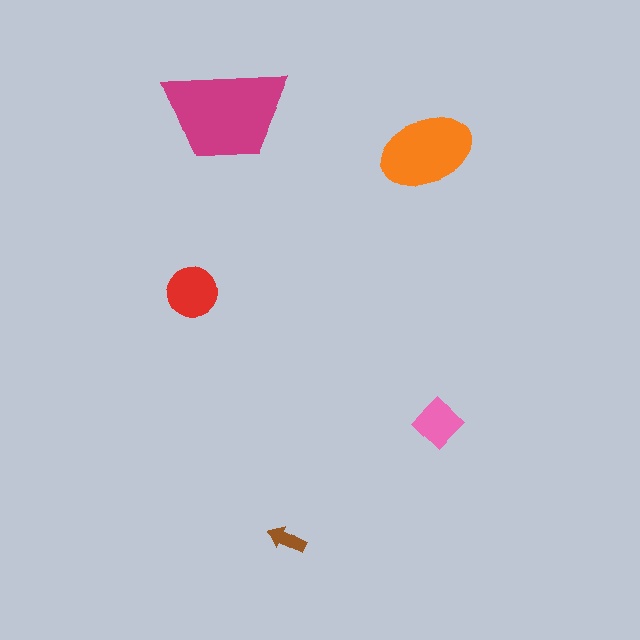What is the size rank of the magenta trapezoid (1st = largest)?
1st.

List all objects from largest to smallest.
The magenta trapezoid, the orange ellipse, the red circle, the pink diamond, the brown arrow.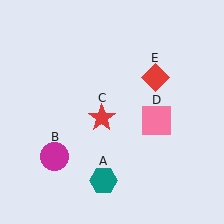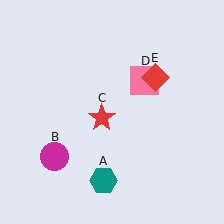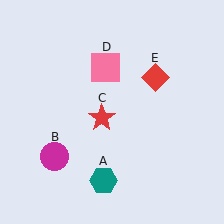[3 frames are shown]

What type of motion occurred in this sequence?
The pink square (object D) rotated counterclockwise around the center of the scene.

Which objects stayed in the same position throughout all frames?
Teal hexagon (object A) and magenta circle (object B) and red star (object C) and red diamond (object E) remained stationary.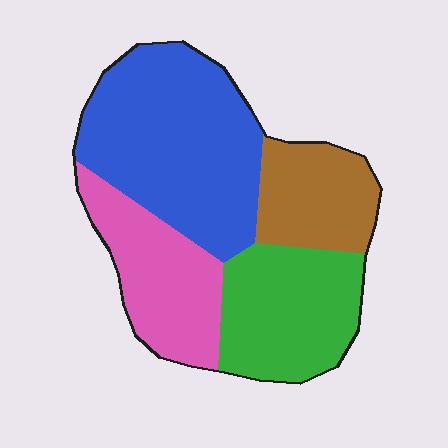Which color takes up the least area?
Brown, at roughly 15%.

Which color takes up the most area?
Blue, at roughly 40%.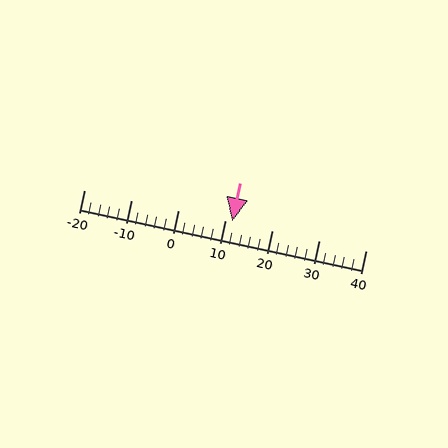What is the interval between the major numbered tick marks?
The major tick marks are spaced 10 units apart.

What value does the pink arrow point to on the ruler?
The pink arrow points to approximately 12.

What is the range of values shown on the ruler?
The ruler shows values from -20 to 40.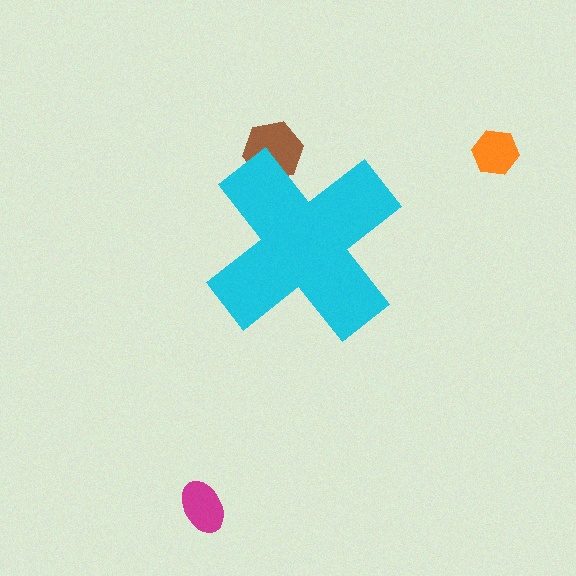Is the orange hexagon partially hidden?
No, the orange hexagon is fully visible.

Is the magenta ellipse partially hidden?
No, the magenta ellipse is fully visible.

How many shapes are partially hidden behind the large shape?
1 shape is partially hidden.